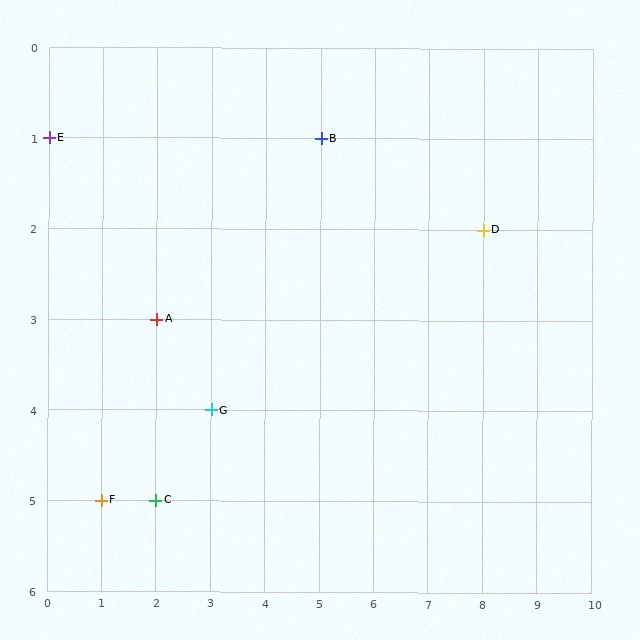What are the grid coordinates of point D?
Point D is at grid coordinates (8, 2).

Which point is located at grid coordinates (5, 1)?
Point B is at (5, 1).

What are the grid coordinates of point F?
Point F is at grid coordinates (1, 5).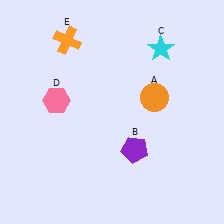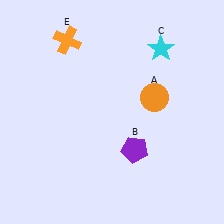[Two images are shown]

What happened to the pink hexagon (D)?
The pink hexagon (D) was removed in Image 2. It was in the top-left area of Image 1.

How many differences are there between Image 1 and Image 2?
There is 1 difference between the two images.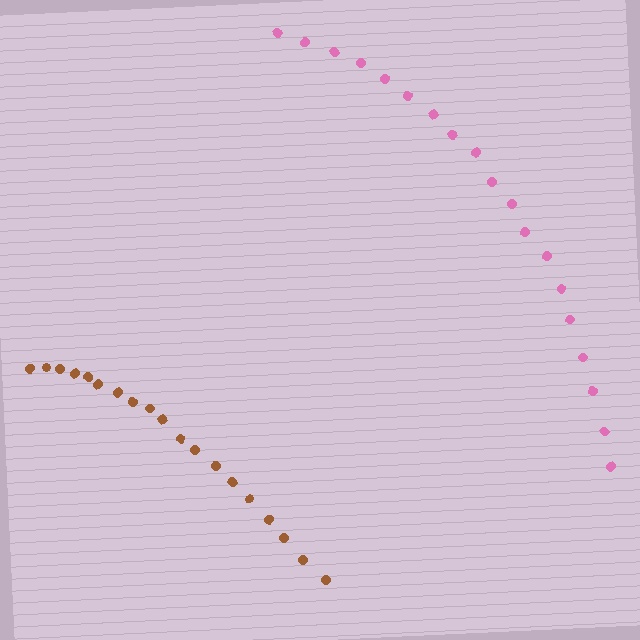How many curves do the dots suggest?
There are 2 distinct paths.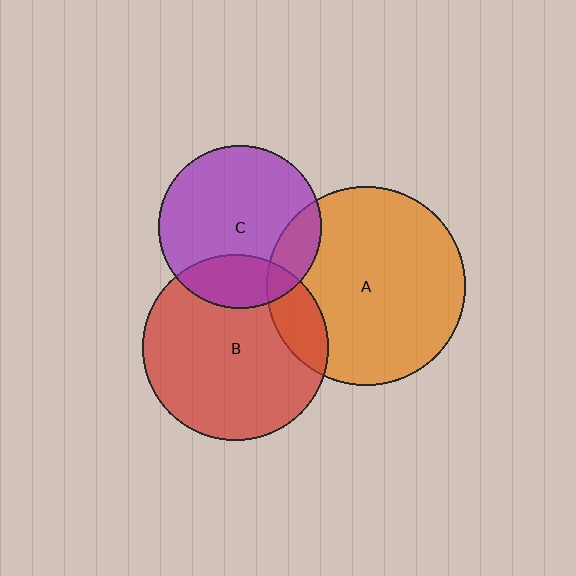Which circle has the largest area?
Circle A (orange).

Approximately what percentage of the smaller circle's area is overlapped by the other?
Approximately 15%.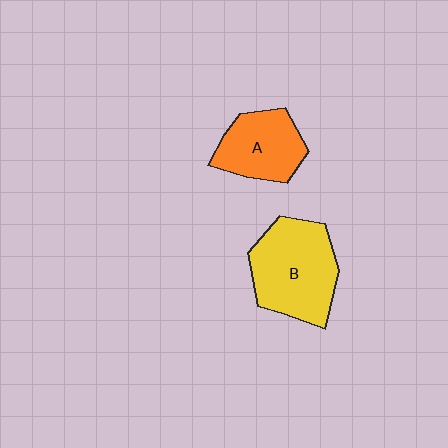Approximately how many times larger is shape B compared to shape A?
Approximately 1.5 times.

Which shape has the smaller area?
Shape A (orange).